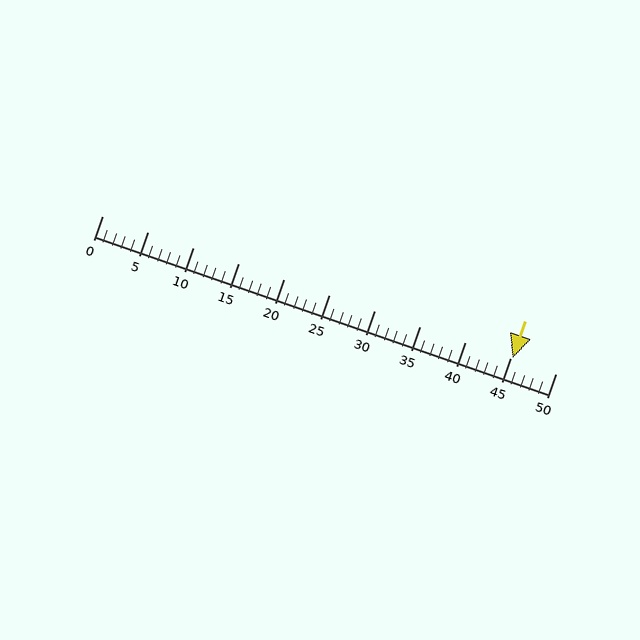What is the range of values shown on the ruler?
The ruler shows values from 0 to 50.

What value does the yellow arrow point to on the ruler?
The yellow arrow points to approximately 45.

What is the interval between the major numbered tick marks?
The major tick marks are spaced 5 units apart.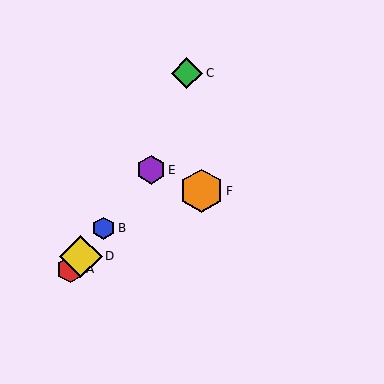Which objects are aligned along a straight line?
Objects A, B, D, E are aligned along a straight line.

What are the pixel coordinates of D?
Object D is at (81, 256).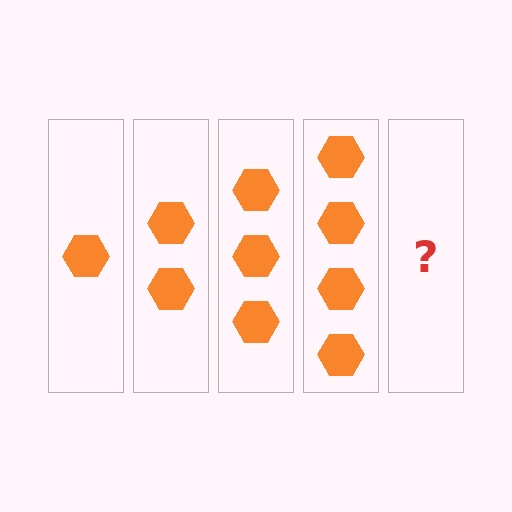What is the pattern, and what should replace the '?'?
The pattern is that each step adds one more hexagon. The '?' should be 5 hexagons.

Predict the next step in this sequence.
The next step is 5 hexagons.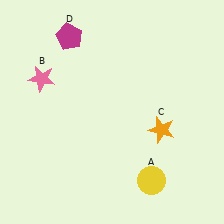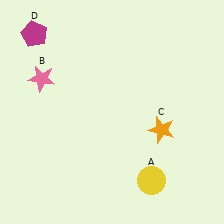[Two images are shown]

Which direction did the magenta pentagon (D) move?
The magenta pentagon (D) moved left.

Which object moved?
The magenta pentagon (D) moved left.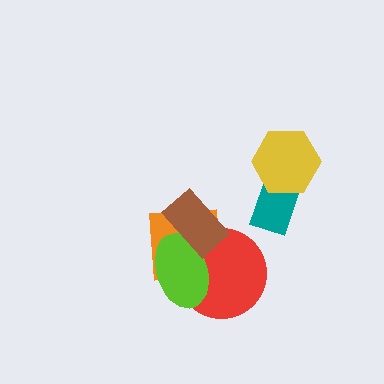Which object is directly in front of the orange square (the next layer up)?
The red circle is directly in front of the orange square.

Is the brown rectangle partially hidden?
No, no other shape covers it.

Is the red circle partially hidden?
Yes, it is partially covered by another shape.